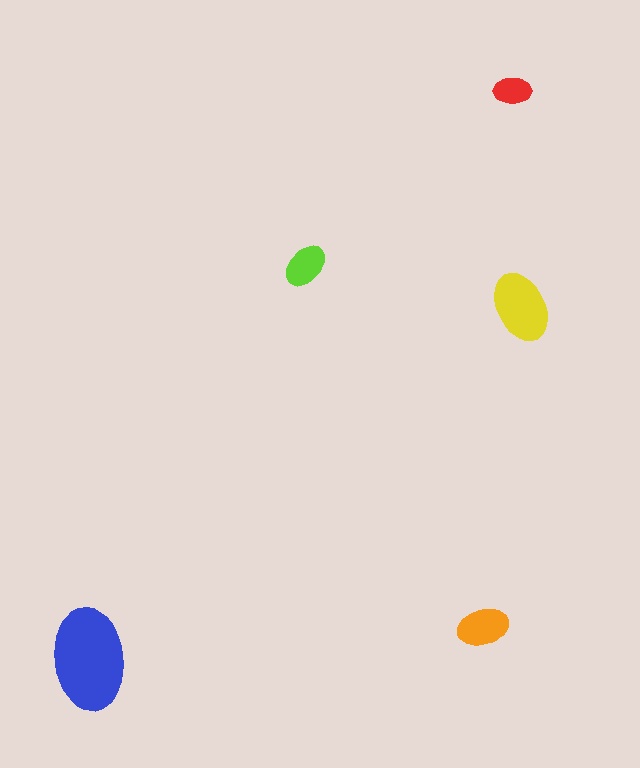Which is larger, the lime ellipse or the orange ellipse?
The orange one.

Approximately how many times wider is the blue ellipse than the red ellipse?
About 2.5 times wider.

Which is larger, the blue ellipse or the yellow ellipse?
The blue one.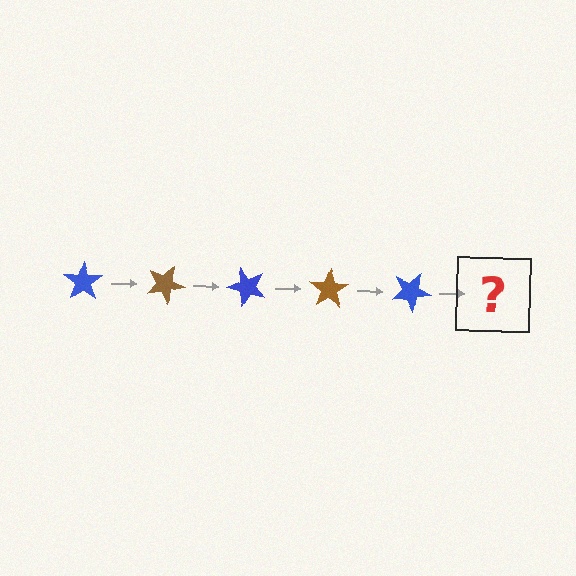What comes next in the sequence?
The next element should be a brown star, rotated 125 degrees from the start.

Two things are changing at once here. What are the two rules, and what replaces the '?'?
The two rules are that it rotates 25 degrees each step and the color cycles through blue and brown. The '?' should be a brown star, rotated 125 degrees from the start.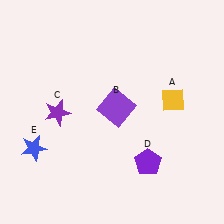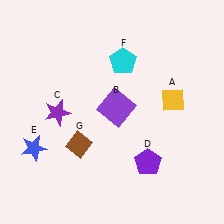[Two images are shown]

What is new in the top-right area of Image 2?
A cyan pentagon (F) was added in the top-right area of Image 2.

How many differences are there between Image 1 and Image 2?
There are 2 differences between the two images.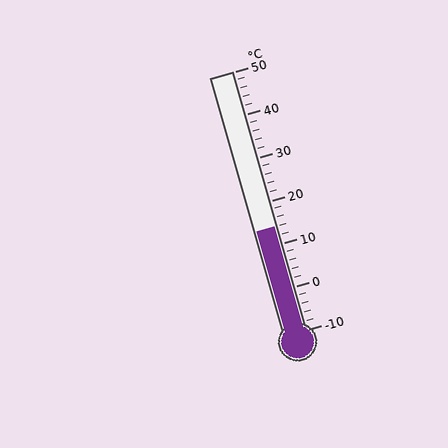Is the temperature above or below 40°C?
The temperature is below 40°C.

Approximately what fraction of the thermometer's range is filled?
The thermometer is filled to approximately 40% of its range.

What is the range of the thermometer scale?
The thermometer scale ranges from -10°C to 50°C.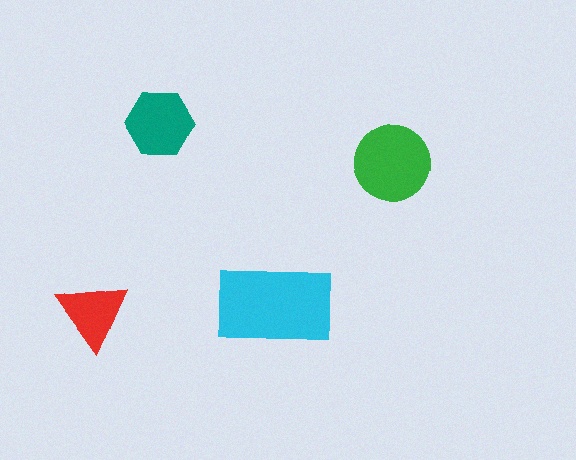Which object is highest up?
The teal hexagon is topmost.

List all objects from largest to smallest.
The cyan rectangle, the green circle, the teal hexagon, the red triangle.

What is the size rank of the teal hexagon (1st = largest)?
3rd.